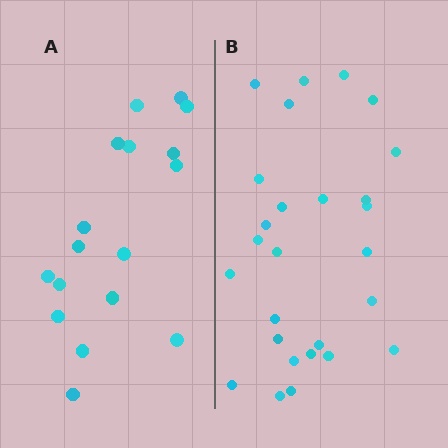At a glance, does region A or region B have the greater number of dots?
Region B (the right region) has more dots.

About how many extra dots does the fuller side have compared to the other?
Region B has roughly 10 or so more dots than region A.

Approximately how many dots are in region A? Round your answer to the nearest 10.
About 20 dots. (The exact count is 17, which rounds to 20.)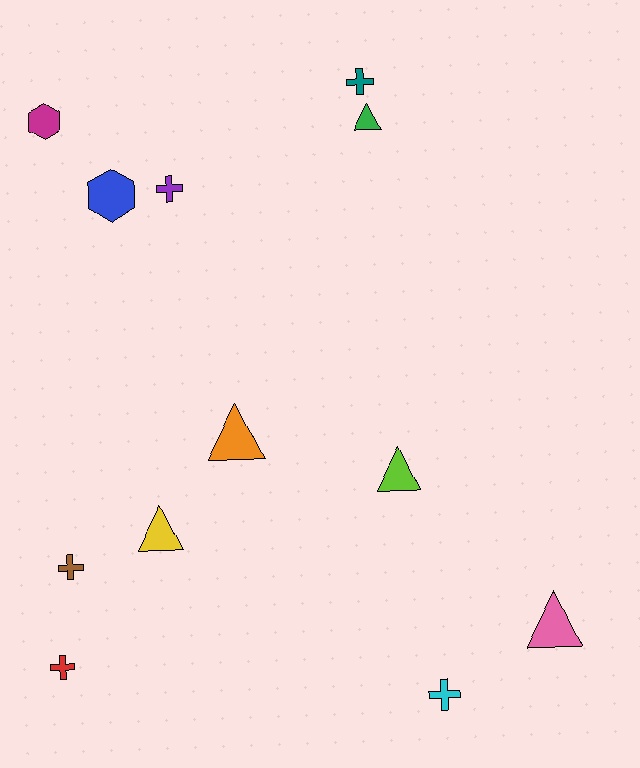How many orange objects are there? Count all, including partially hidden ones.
There is 1 orange object.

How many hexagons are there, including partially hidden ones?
There are 2 hexagons.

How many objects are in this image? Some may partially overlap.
There are 12 objects.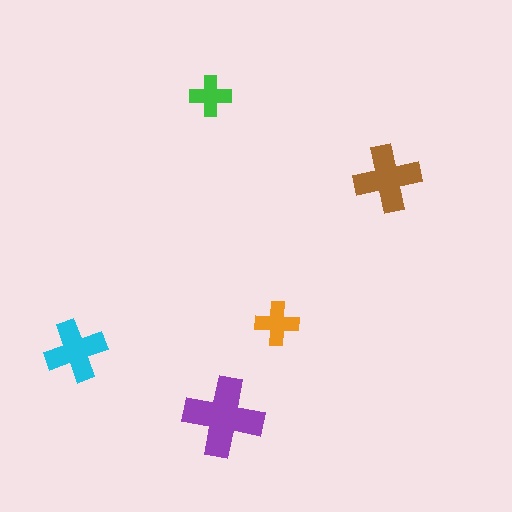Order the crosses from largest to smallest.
the purple one, the brown one, the cyan one, the orange one, the green one.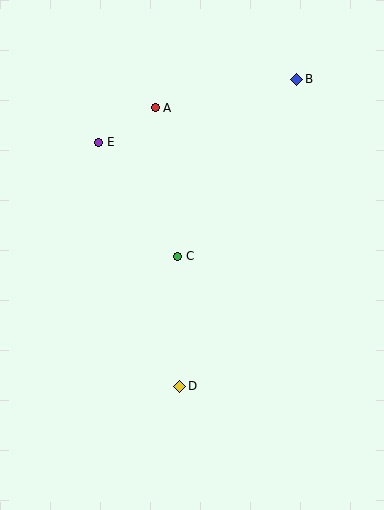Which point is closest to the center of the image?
Point C at (178, 256) is closest to the center.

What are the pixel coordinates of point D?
Point D is at (180, 386).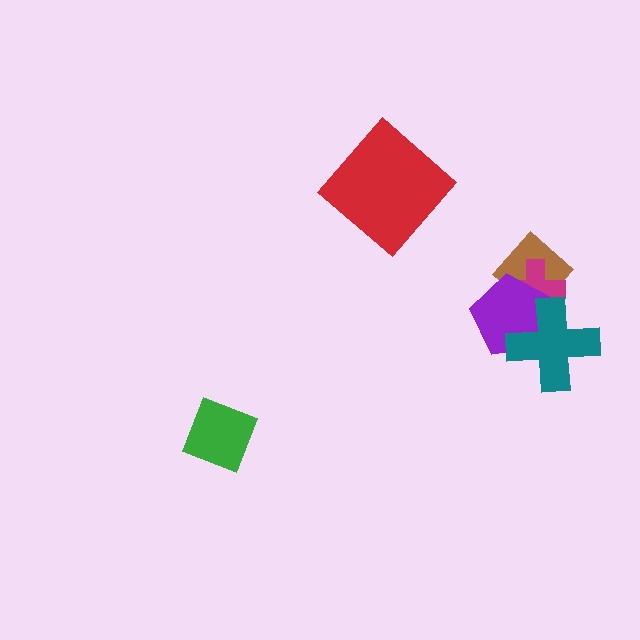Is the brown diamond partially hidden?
Yes, it is partially covered by another shape.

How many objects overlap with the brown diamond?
3 objects overlap with the brown diamond.